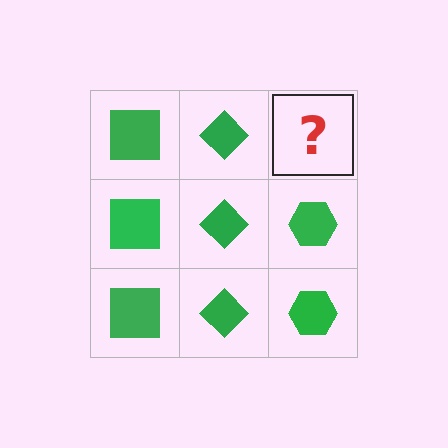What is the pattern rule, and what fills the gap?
The rule is that each column has a consistent shape. The gap should be filled with a green hexagon.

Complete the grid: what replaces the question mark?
The question mark should be replaced with a green hexagon.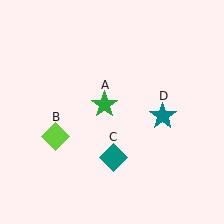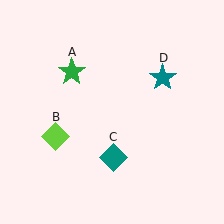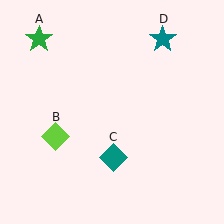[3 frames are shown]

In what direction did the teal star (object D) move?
The teal star (object D) moved up.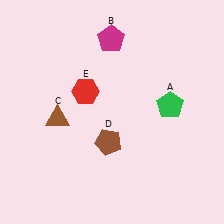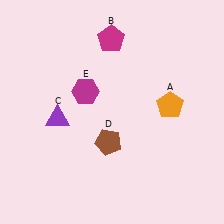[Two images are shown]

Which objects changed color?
A changed from green to orange. C changed from brown to purple. E changed from red to magenta.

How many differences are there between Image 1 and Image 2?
There are 3 differences between the two images.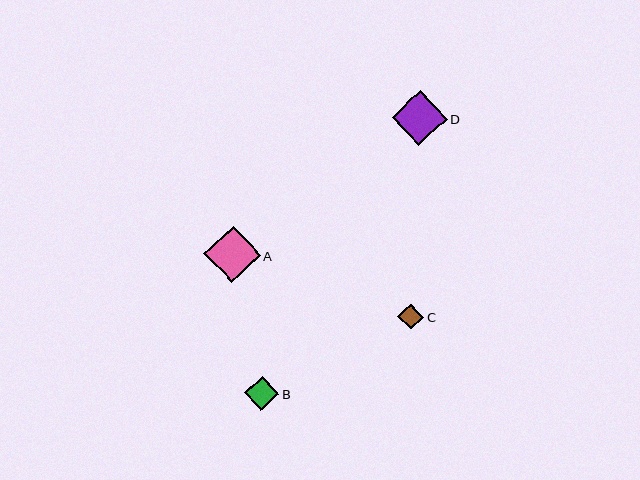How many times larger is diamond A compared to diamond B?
Diamond A is approximately 1.6 times the size of diamond B.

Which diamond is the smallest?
Diamond C is the smallest with a size of approximately 26 pixels.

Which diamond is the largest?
Diamond A is the largest with a size of approximately 56 pixels.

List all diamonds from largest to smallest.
From largest to smallest: A, D, B, C.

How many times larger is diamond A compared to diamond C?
Diamond A is approximately 2.2 times the size of diamond C.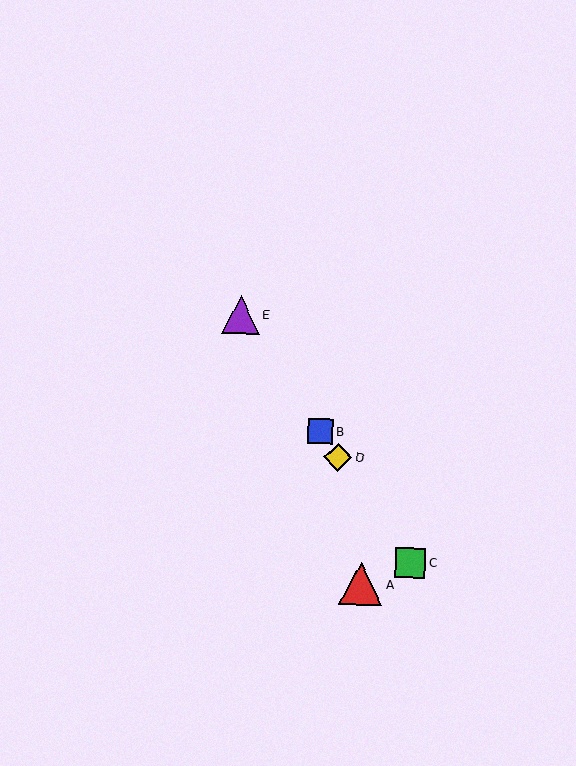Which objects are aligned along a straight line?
Objects B, C, D, E are aligned along a straight line.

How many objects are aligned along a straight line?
4 objects (B, C, D, E) are aligned along a straight line.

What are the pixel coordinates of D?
Object D is at (338, 457).